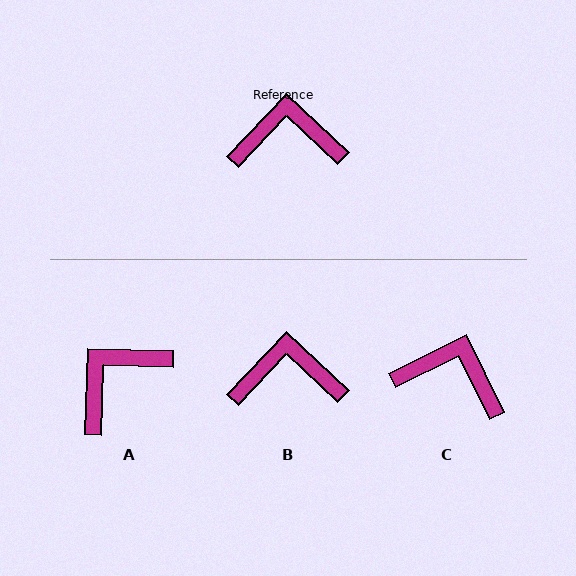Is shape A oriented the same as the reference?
No, it is off by about 42 degrees.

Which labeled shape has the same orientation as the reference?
B.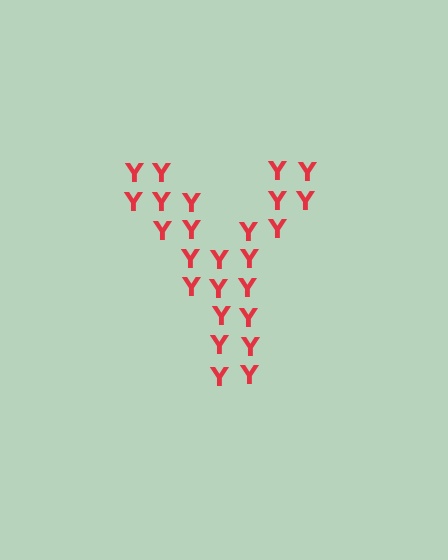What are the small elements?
The small elements are letter Y's.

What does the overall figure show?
The overall figure shows the letter Y.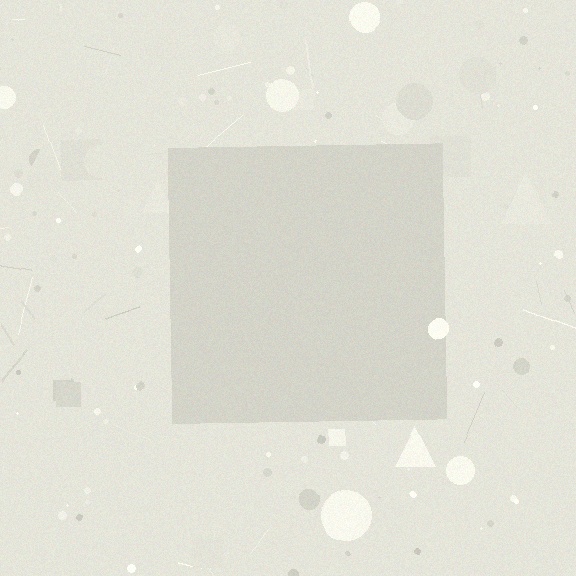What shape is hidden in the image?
A square is hidden in the image.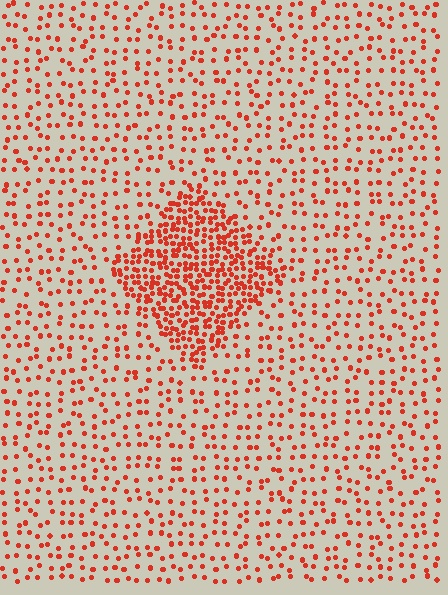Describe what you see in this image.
The image contains small red elements arranged at two different densities. A diamond-shaped region is visible where the elements are more densely packed than the surrounding area.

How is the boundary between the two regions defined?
The boundary is defined by a change in element density (approximately 2.9x ratio). All elements are the same color, size, and shape.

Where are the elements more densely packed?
The elements are more densely packed inside the diamond boundary.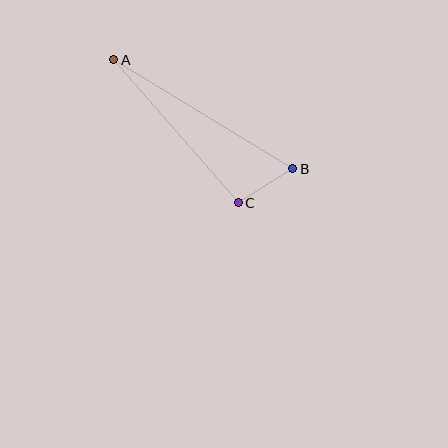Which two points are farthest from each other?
Points A and B are farthest from each other.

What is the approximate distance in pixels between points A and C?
The distance between A and C is approximately 189 pixels.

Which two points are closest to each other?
Points B and C are closest to each other.